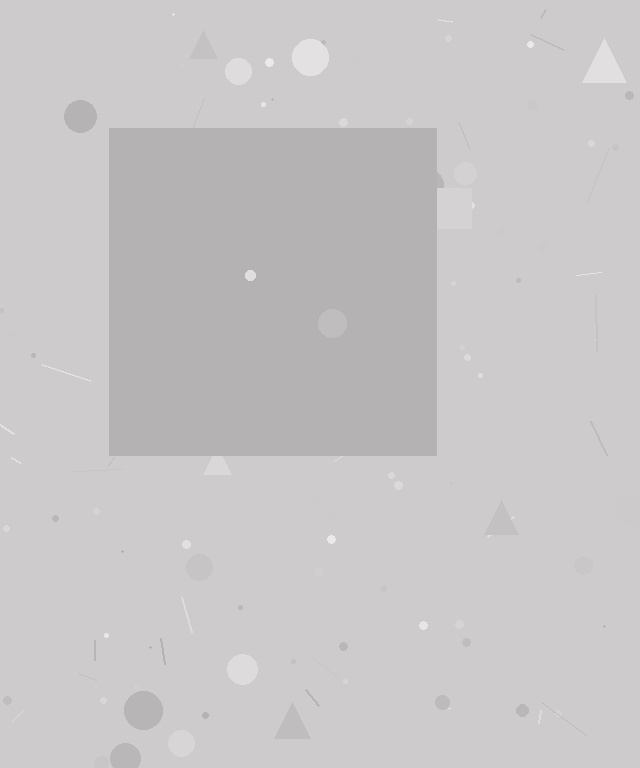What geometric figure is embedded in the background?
A square is embedded in the background.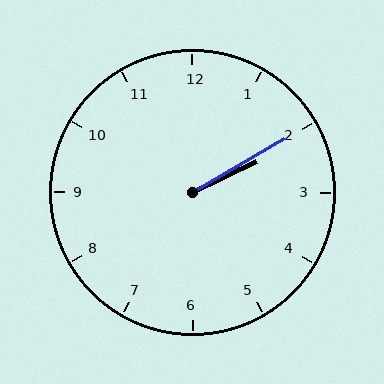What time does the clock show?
2:10.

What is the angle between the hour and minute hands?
Approximately 5 degrees.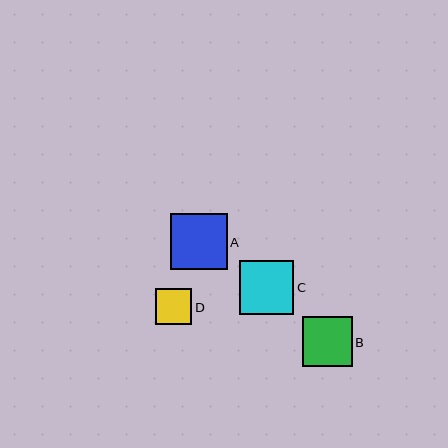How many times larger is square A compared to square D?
Square A is approximately 1.6 times the size of square D.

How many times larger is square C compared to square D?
Square C is approximately 1.5 times the size of square D.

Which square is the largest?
Square A is the largest with a size of approximately 56 pixels.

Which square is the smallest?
Square D is the smallest with a size of approximately 36 pixels.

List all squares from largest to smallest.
From largest to smallest: A, C, B, D.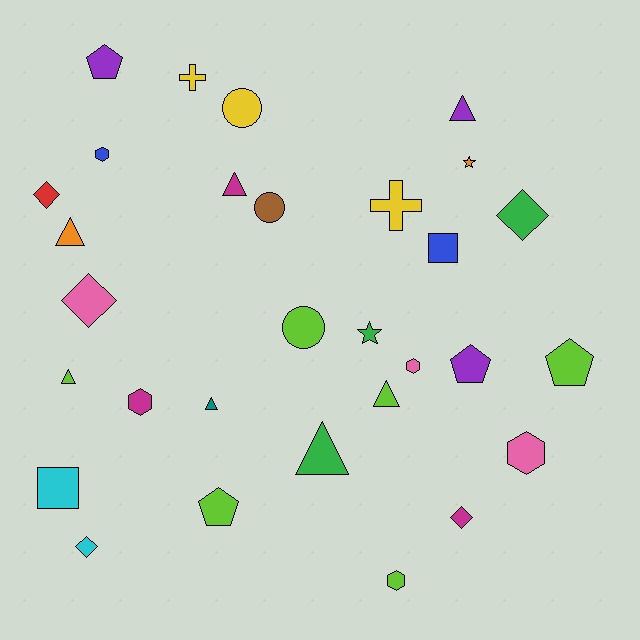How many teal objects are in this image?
There is 1 teal object.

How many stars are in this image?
There are 2 stars.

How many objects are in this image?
There are 30 objects.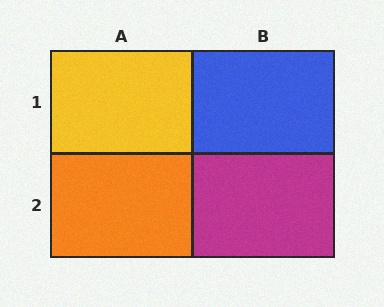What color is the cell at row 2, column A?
Orange.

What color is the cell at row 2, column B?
Magenta.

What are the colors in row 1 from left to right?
Yellow, blue.